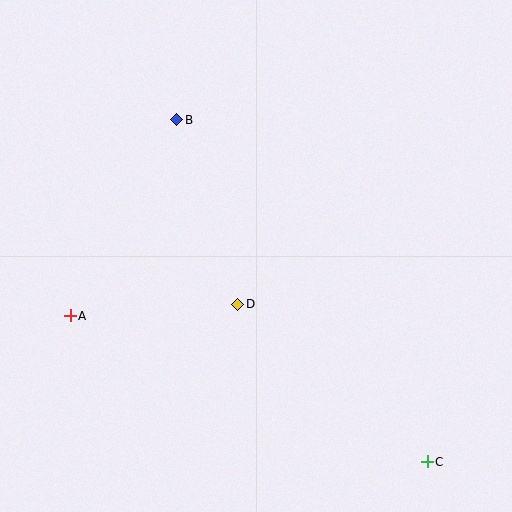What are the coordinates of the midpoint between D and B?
The midpoint between D and B is at (207, 212).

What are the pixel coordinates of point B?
Point B is at (177, 120).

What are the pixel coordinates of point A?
Point A is at (70, 316).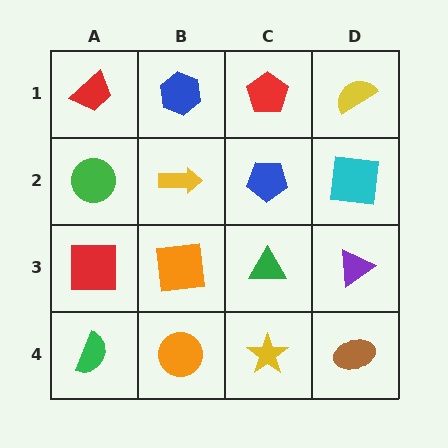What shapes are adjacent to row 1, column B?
A yellow arrow (row 2, column B), a red trapezoid (row 1, column A), a red pentagon (row 1, column C).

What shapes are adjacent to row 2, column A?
A red trapezoid (row 1, column A), a red square (row 3, column A), a yellow arrow (row 2, column B).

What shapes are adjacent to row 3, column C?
A blue pentagon (row 2, column C), a yellow star (row 4, column C), an orange square (row 3, column B), a purple triangle (row 3, column D).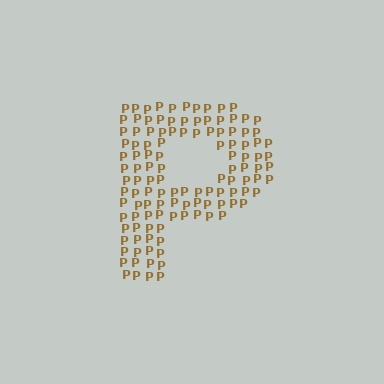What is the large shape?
The large shape is the letter P.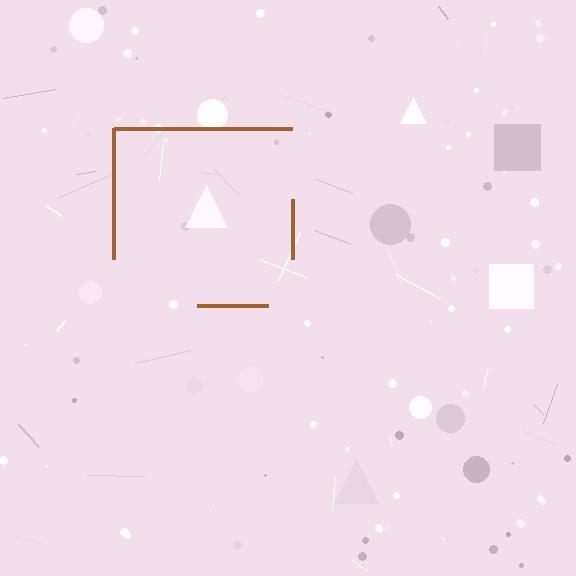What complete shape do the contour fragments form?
The contour fragments form a square.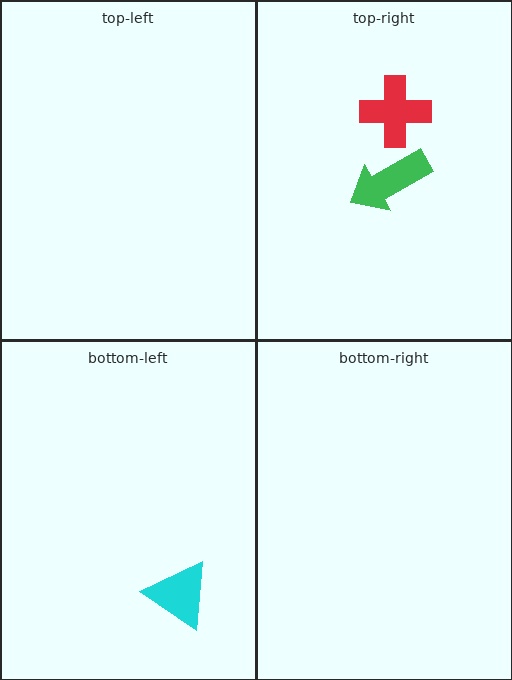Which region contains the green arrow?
The top-right region.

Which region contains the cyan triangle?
The bottom-left region.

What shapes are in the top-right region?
The red cross, the green arrow.